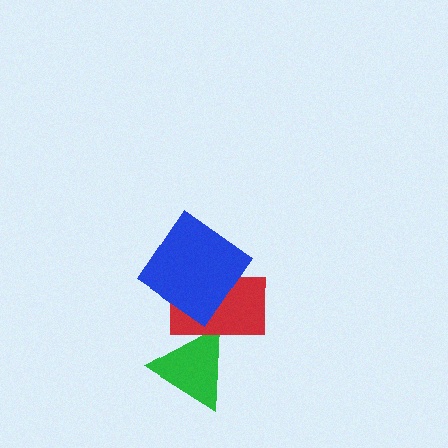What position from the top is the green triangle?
The green triangle is 3rd from the top.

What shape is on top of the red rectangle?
The blue diamond is on top of the red rectangle.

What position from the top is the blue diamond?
The blue diamond is 1st from the top.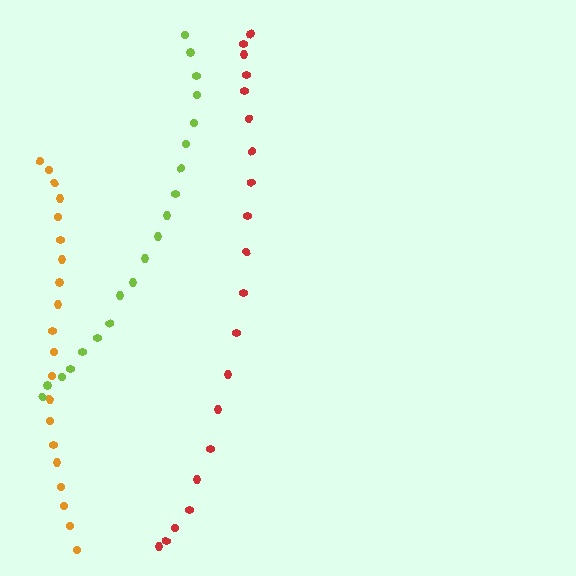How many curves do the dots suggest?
There are 3 distinct paths.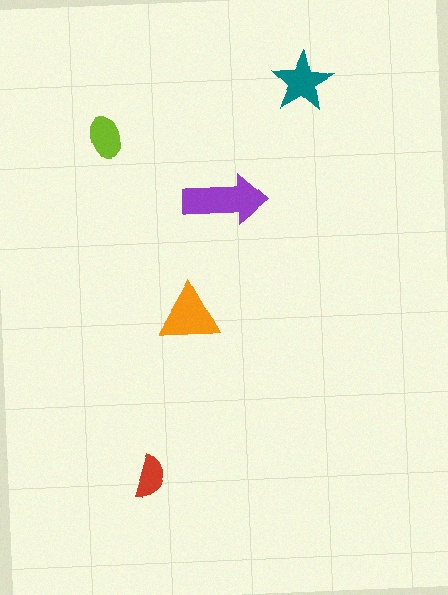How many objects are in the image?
There are 5 objects in the image.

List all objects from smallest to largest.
The red semicircle, the lime ellipse, the teal star, the orange triangle, the purple arrow.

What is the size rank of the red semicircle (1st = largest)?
5th.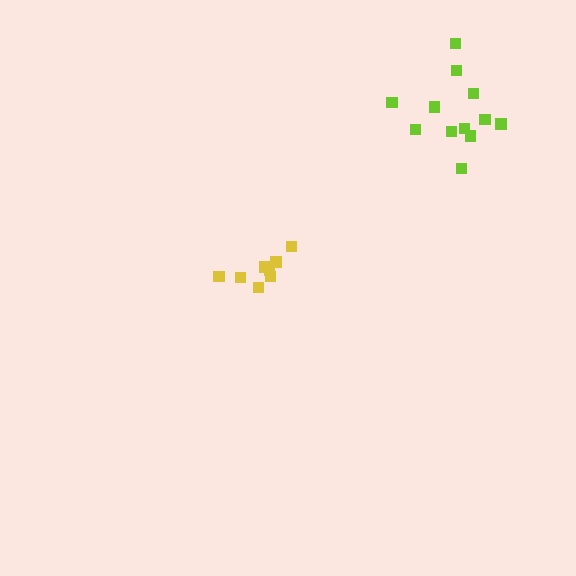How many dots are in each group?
Group 1: 8 dots, Group 2: 12 dots (20 total).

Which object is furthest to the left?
The yellow cluster is leftmost.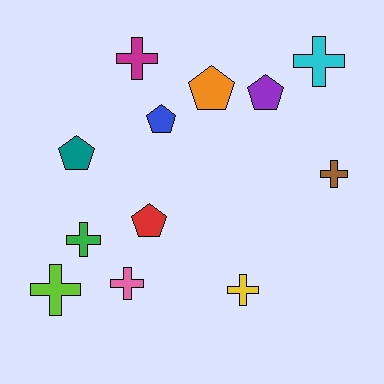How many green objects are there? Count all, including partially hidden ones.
There is 1 green object.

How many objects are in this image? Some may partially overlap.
There are 12 objects.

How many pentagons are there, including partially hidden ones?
There are 5 pentagons.